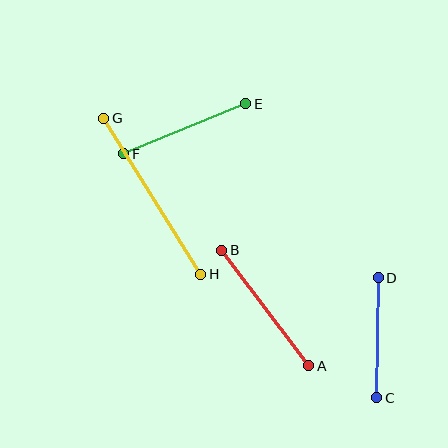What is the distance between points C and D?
The distance is approximately 120 pixels.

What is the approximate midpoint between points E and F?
The midpoint is at approximately (185, 129) pixels.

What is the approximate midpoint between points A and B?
The midpoint is at approximately (265, 308) pixels.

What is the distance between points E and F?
The distance is approximately 132 pixels.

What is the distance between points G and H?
The distance is approximately 183 pixels.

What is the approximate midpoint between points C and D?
The midpoint is at approximately (378, 338) pixels.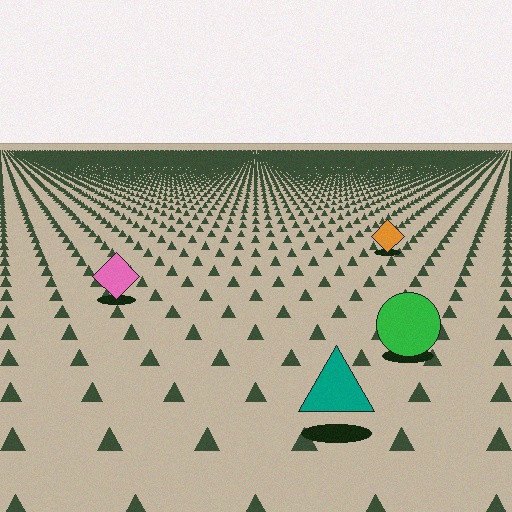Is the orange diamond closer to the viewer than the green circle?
No. The green circle is closer — you can tell from the texture gradient: the ground texture is coarser near it.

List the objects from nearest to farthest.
From nearest to farthest: the teal triangle, the green circle, the pink diamond, the orange diamond.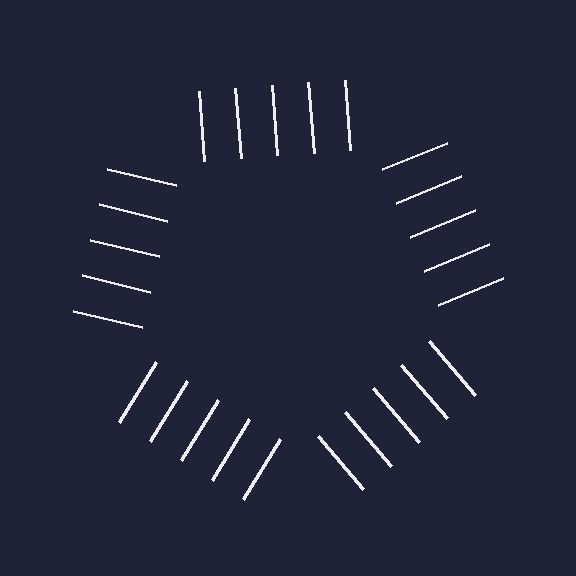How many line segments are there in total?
25 — 5 along each of the 5 edges.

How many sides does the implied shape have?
5 sides — the line-ends trace a pentagon.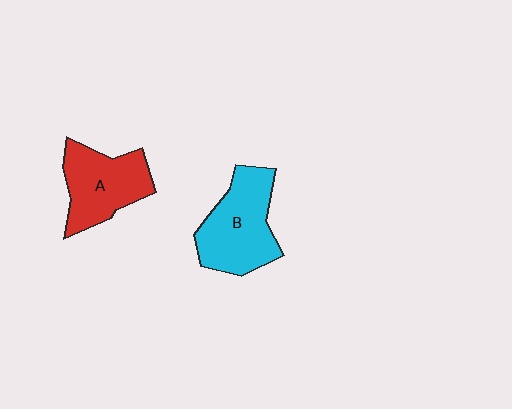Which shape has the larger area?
Shape B (cyan).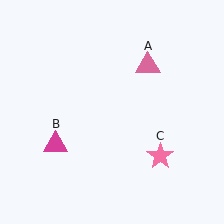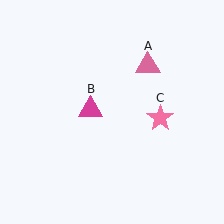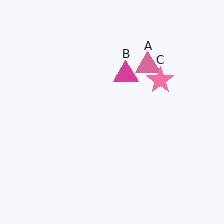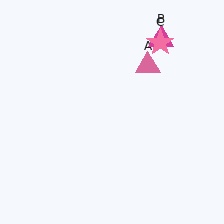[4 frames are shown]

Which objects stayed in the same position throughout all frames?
Pink triangle (object A) remained stationary.